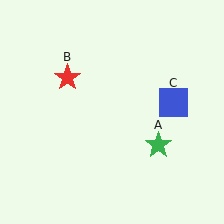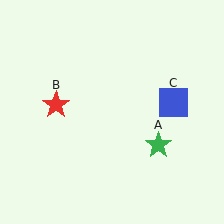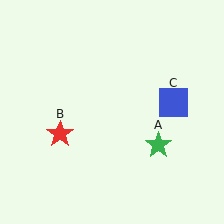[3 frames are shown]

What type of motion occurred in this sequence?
The red star (object B) rotated counterclockwise around the center of the scene.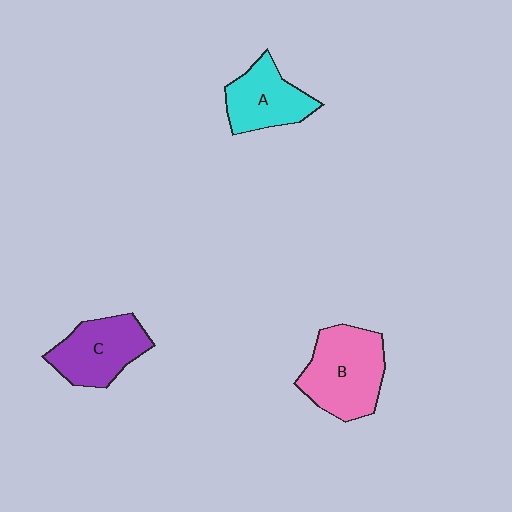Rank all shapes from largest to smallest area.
From largest to smallest: B (pink), C (purple), A (cyan).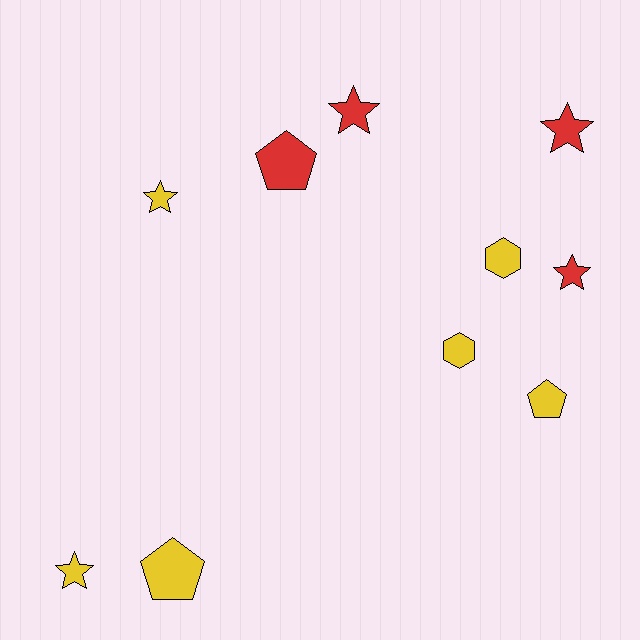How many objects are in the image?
There are 10 objects.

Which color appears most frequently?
Yellow, with 6 objects.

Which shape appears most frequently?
Star, with 5 objects.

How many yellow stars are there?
There are 2 yellow stars.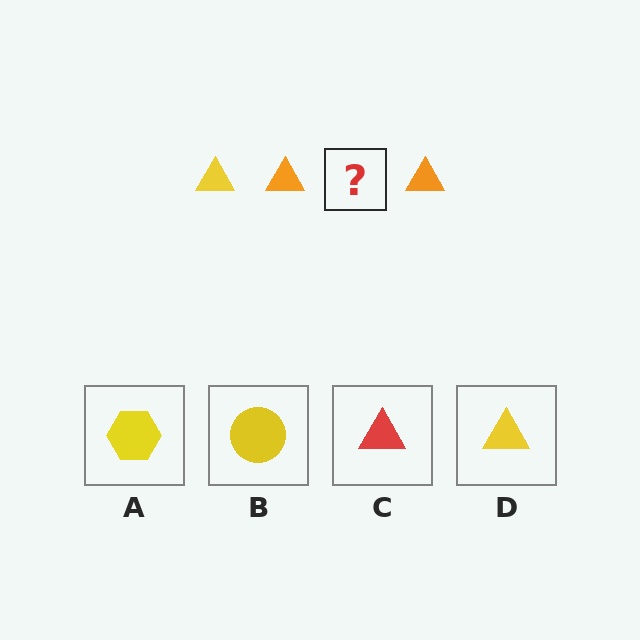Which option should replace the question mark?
Option D.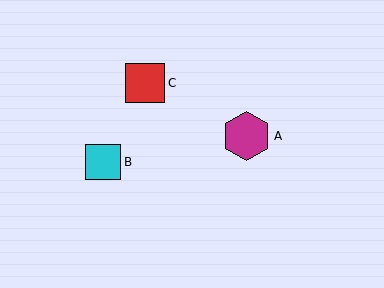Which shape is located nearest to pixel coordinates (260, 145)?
The magenta hexagon (labeled A) at (246, 136) is nearest to that location.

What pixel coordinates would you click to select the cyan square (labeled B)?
Click at (103, 162) to select the cyan square B.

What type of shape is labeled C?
Shape C is a red square.